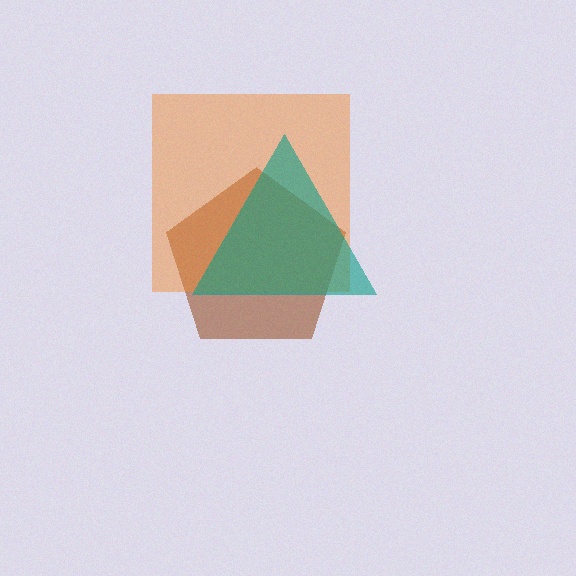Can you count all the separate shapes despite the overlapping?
Yes, there are 3 separate shapes.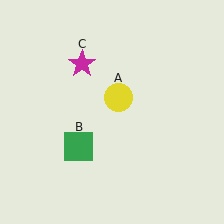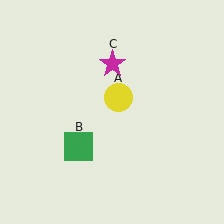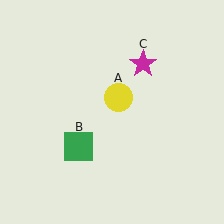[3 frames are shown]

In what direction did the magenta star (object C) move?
The magenta star (object C) moved right.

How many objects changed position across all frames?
1 object changed position: magenta star (object C).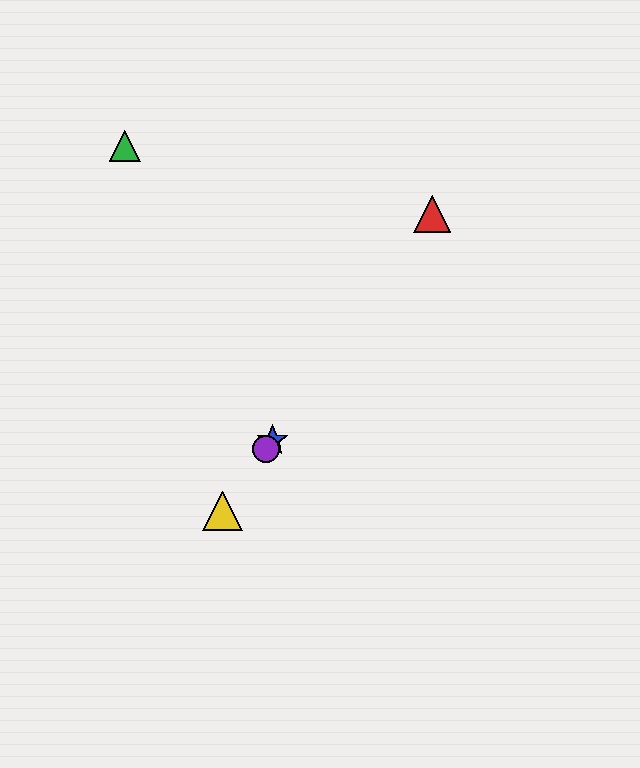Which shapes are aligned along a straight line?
The red triangle, the blue star, the yellow triangle, the purple circle are aligned along a straight line.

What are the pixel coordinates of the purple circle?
The purple circle is at (266, 449).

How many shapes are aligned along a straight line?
4 shapes (the red triangle, the blue star, the yellow triangle, the purple circle) are aligned along a straight line.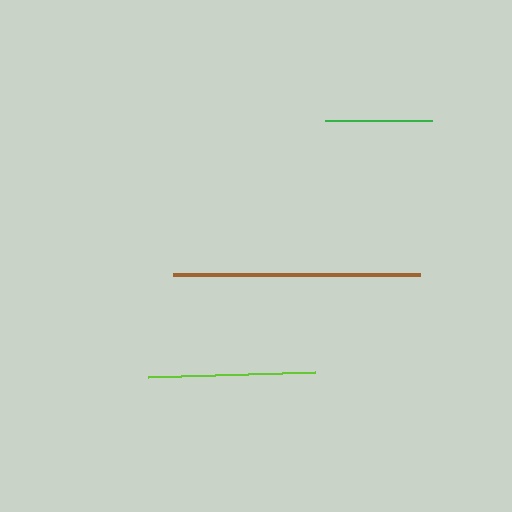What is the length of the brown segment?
The brown segment is approximately 248 pixels long.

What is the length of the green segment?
The green segment is approximately 107 pixels long.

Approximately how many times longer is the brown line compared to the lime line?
The brown line is approximately 1.5 times the length of the lime line.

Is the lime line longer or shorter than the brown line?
The brown line is longer than the lime line.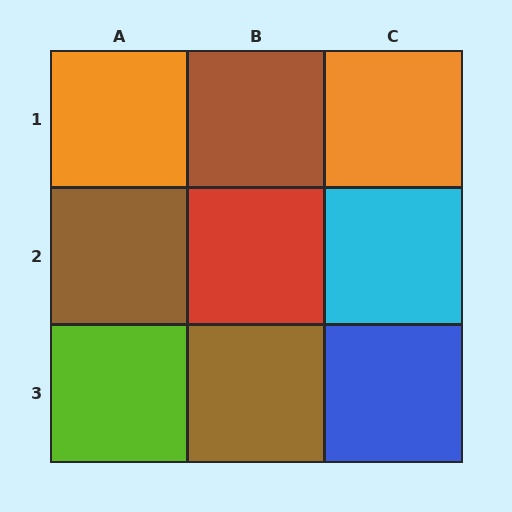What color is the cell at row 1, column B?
Brown.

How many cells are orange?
2 cells are orange.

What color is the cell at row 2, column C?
Cyan.